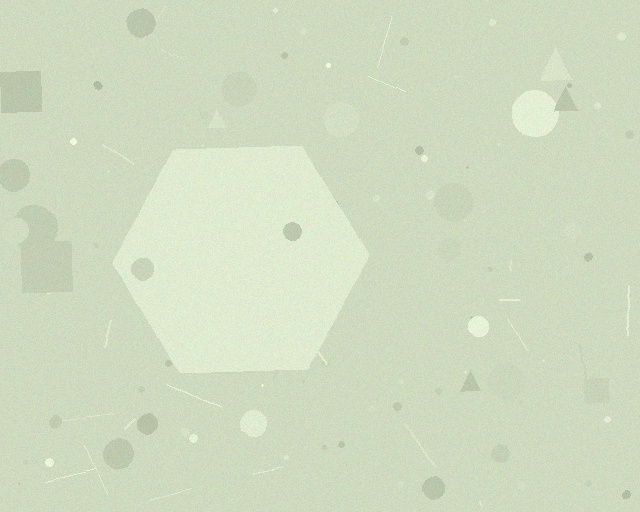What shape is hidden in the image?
A hexagon is hidden in the image.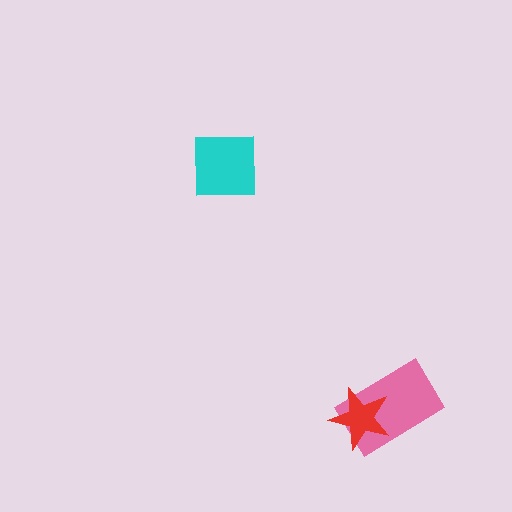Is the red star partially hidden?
No, no other shape covers it.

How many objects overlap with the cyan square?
0 objects overlap with the cyan square.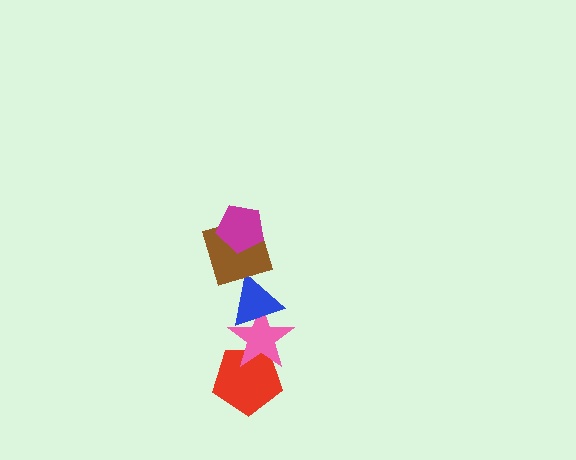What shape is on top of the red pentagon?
The pink star is on top of the red pentagon.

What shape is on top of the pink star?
The blue triangle is on top of the pink star.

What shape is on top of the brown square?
The magenta pentagon is on top of the brown square.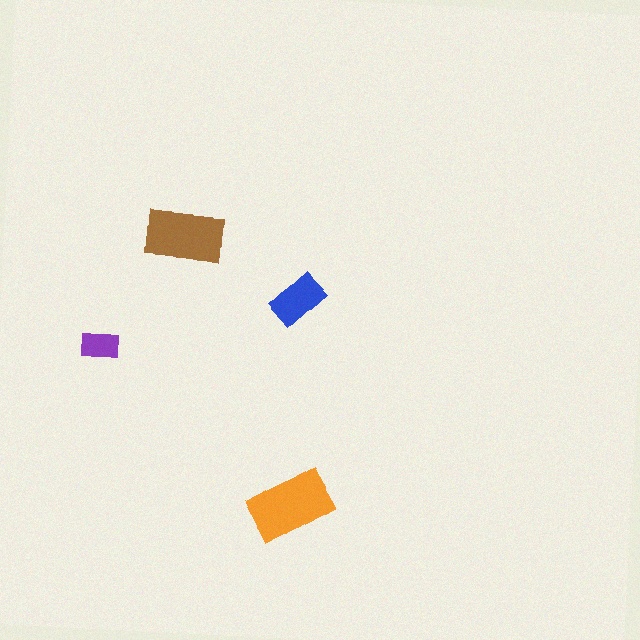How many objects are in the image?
There are 4 objects in the image.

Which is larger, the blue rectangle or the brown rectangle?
The brown one.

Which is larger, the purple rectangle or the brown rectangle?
The brown one.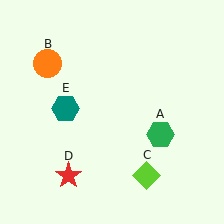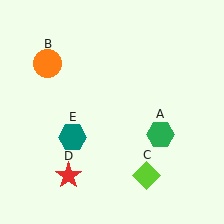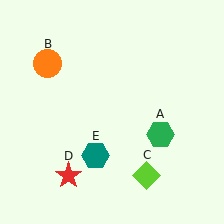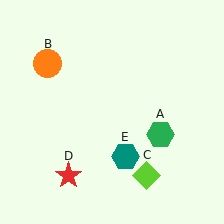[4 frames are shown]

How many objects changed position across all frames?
1 object changed position: teal hexagon (object E).